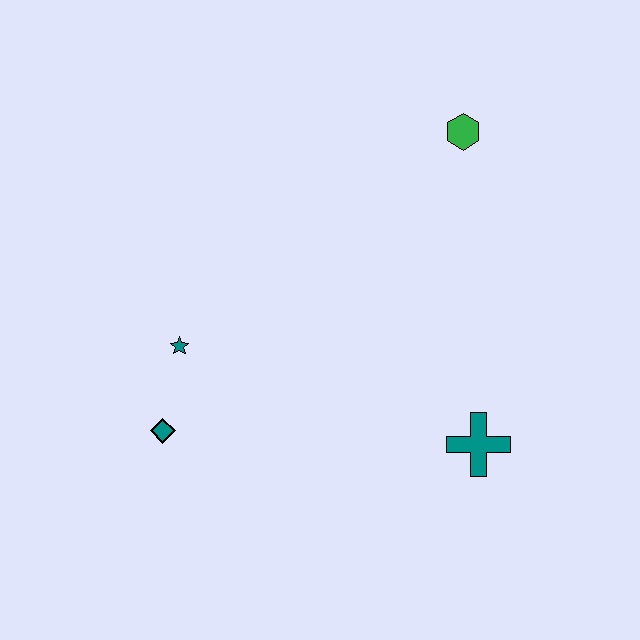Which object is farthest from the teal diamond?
The green hexagon is farthest from the teal diamond.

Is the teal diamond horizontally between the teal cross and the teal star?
No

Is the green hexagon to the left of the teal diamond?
No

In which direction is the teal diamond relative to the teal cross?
The teal diamond is to the left of the teal cross.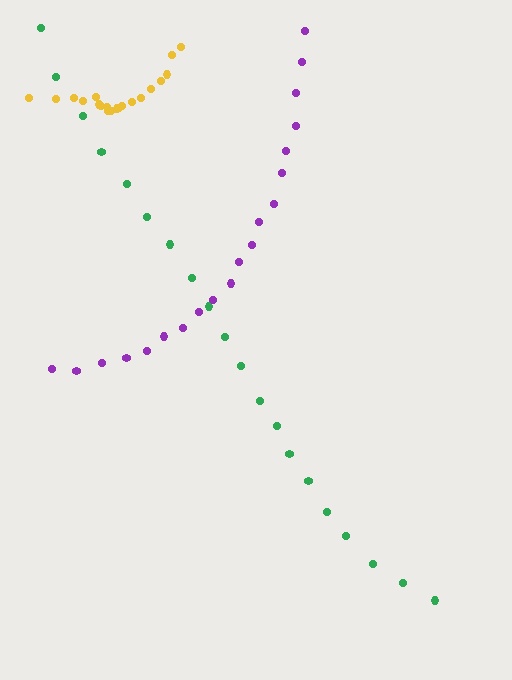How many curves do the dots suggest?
There are 3 distinct paths.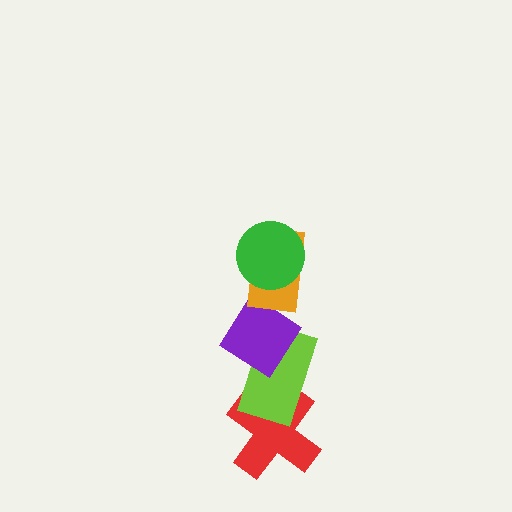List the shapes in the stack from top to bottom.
From top to bottom: the green circle, the orange rectangle, the purple diamond, the lime rectangle, the red cross.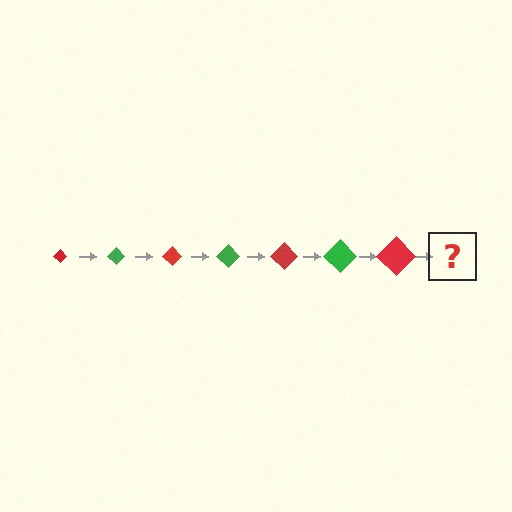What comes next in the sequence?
The next element should be a green diamond, larger than the previous one.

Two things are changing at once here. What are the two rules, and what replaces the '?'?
The two rules are that the diamond grows larger each step and the color cycles through red and green. The '?' should be a green diamond, larger than the previous one.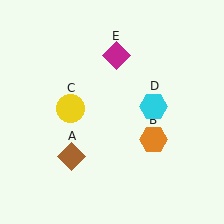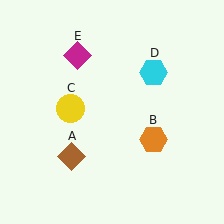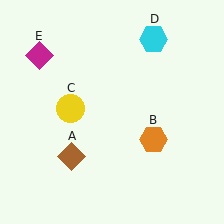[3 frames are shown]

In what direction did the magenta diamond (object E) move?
The magenta diamond (object E) moved left.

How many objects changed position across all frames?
2 objects changed position: cyan hexagon (object D), magenta diamond (object E).